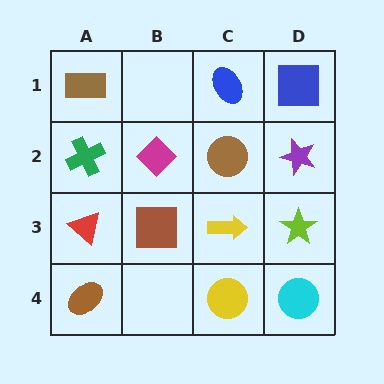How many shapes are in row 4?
3 shapes.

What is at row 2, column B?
A magenta diamond.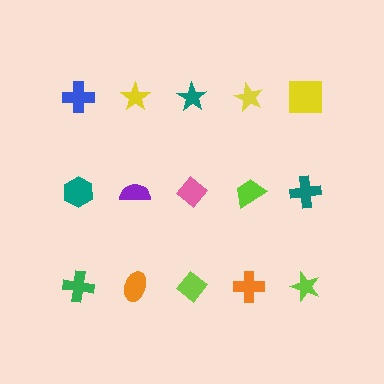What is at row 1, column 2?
A yellow star.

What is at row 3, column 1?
A green cross.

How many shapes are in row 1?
5 shapes.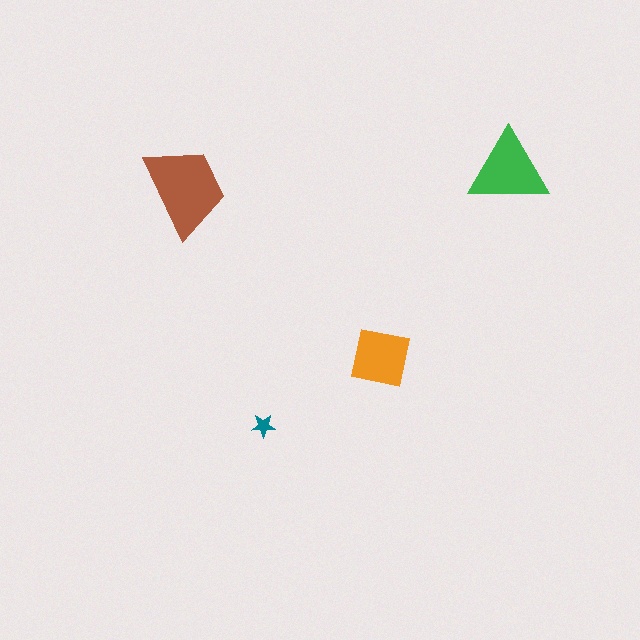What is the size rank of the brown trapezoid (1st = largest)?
1st.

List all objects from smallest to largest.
The teal star, the orange square, the green triangle, the brown trapezoid.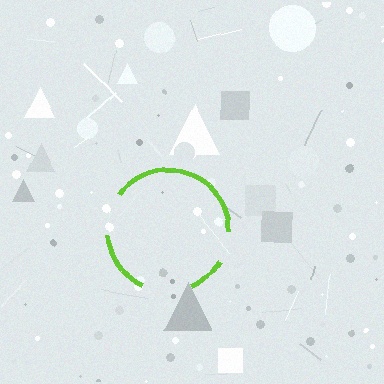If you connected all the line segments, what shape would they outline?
They would outline a circle.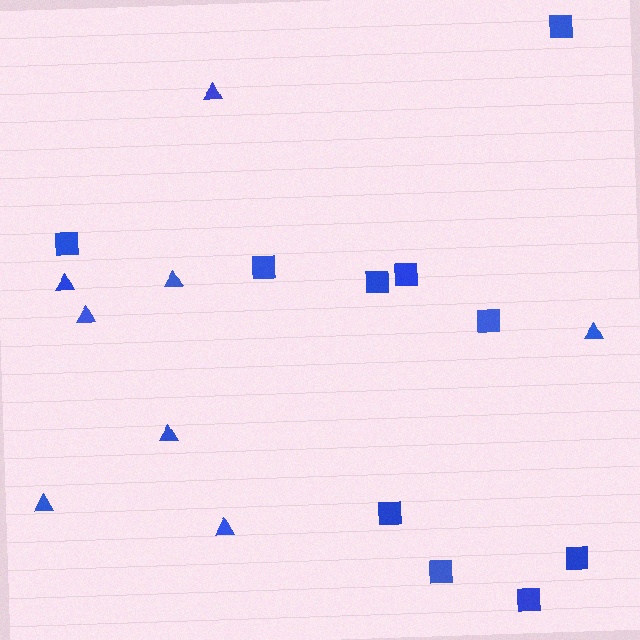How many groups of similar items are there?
There are 2 groups: one group of squares (10) and one group of triangles (8).